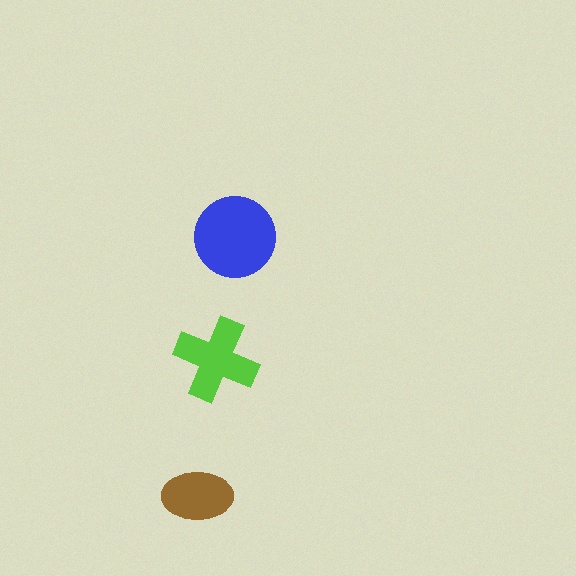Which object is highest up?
The blue circle is topmost.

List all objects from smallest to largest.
The brown ellipse, the lime cross, the blue circle.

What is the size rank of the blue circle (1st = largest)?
1st.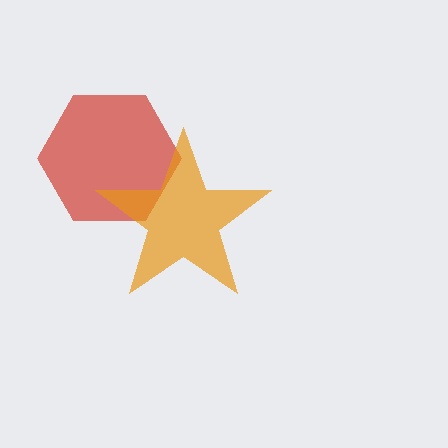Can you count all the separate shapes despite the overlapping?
Yes, there are 2 separate shapes.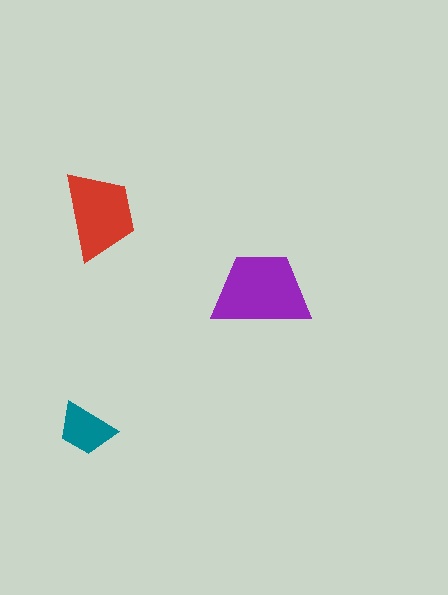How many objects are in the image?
There are 3 objects in the image.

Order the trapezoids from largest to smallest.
the purple one, the red one, the teal one.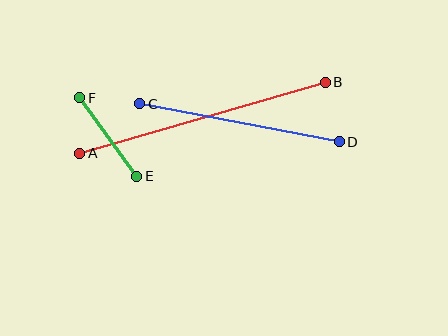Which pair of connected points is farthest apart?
Points A and B are farthest apart.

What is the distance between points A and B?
The distance is approximately 255 pixels.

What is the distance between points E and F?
The distance is approximately 97 pixels.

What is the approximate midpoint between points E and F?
The midpoint is at approximately (108, 137) pixels.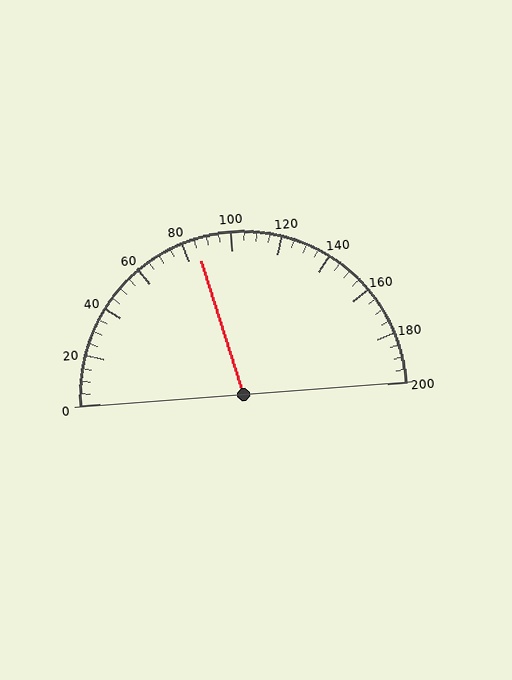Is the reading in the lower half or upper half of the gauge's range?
The reading is in the lower half of the range (0 to 200).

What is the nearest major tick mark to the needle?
The nearest major tick mark is 80.